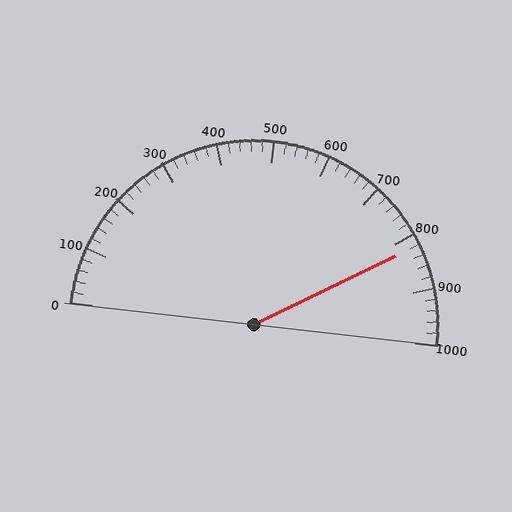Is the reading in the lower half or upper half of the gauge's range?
The reading is in the upper half of the range (0 to 1000).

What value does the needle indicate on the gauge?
The needle indicates approximately 820.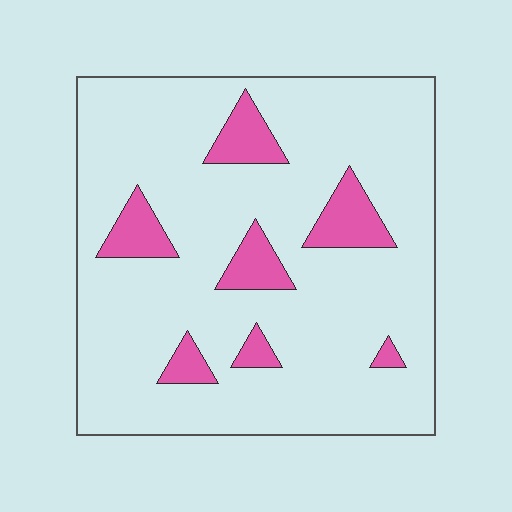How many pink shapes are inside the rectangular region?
7.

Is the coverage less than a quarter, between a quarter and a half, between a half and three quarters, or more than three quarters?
Less than a quarter.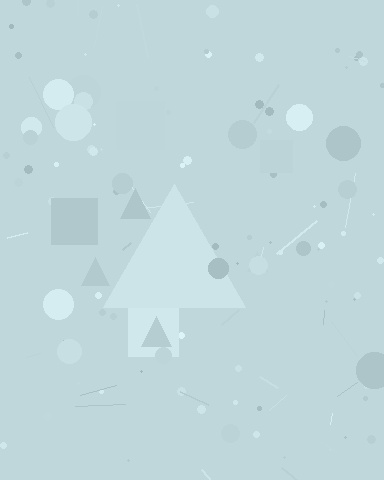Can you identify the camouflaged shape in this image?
The camouflaged shape is a triangle.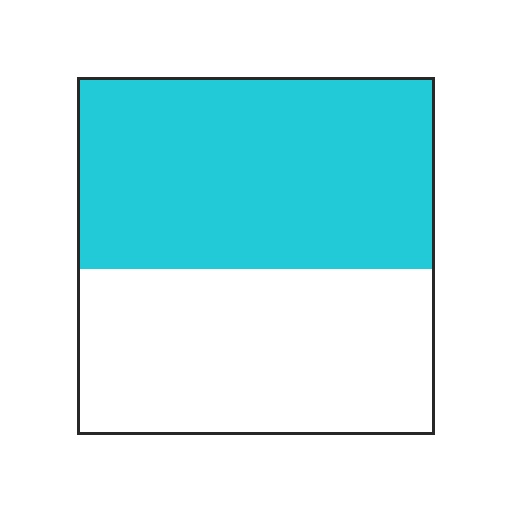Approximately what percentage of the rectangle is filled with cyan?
Approximately 55%.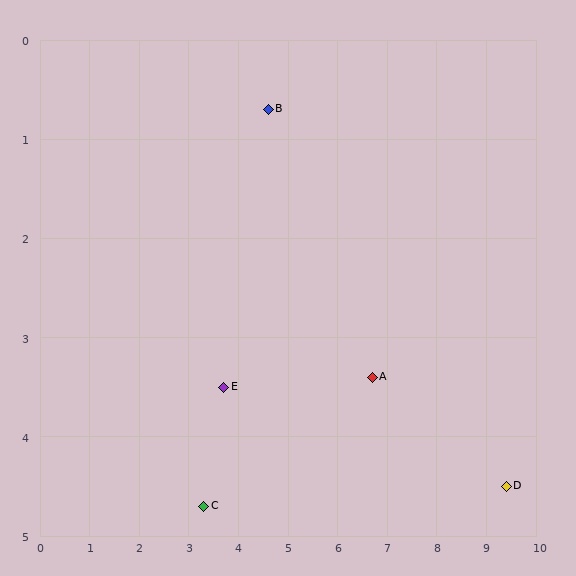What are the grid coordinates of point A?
Point A is at approximately (6.7, 3.4).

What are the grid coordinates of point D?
Point D is at approximately (9.4, 4.5).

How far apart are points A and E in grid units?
Points A and E are about 3.0 grid units apart.